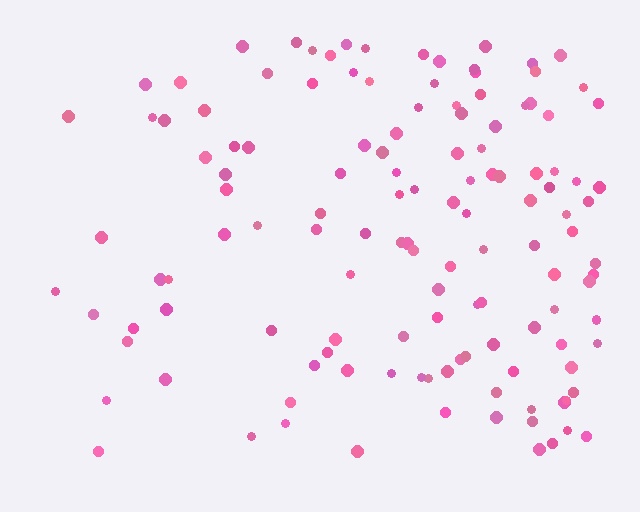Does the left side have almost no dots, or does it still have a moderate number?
Still a moderate number, just noticeably fewer than the right.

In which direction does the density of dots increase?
From left to right, with the right side densest.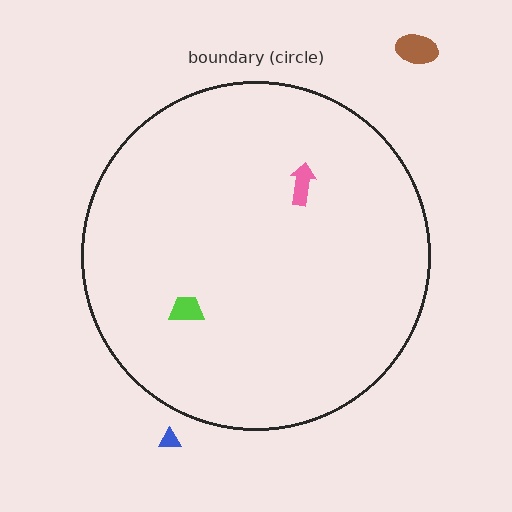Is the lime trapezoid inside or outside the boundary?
Inside.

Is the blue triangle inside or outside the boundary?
Outside.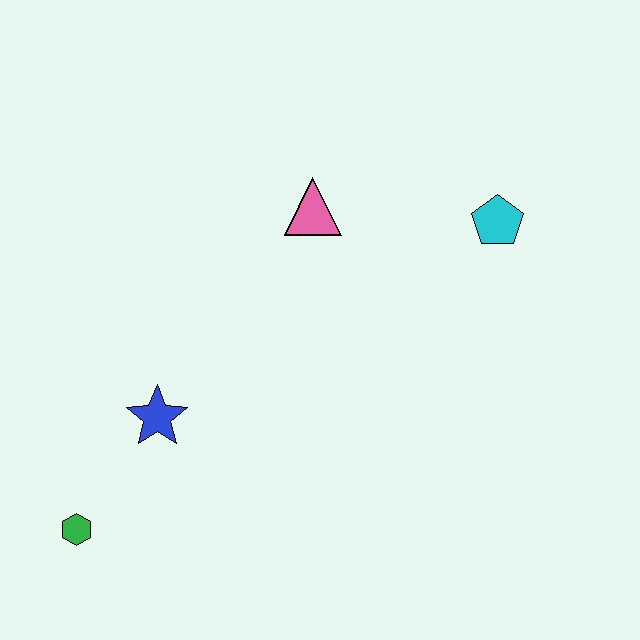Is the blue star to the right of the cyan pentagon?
No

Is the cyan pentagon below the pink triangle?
Yes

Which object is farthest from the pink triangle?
The green hexagon is farthest from the pink triangle.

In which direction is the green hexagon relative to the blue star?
The green hexagon is below the blue star.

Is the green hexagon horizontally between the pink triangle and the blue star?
No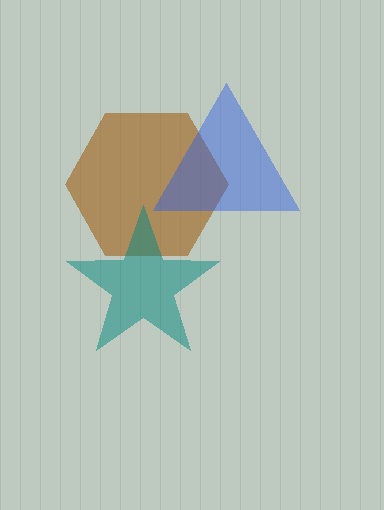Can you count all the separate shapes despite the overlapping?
Yes, there are 3 separate shapes.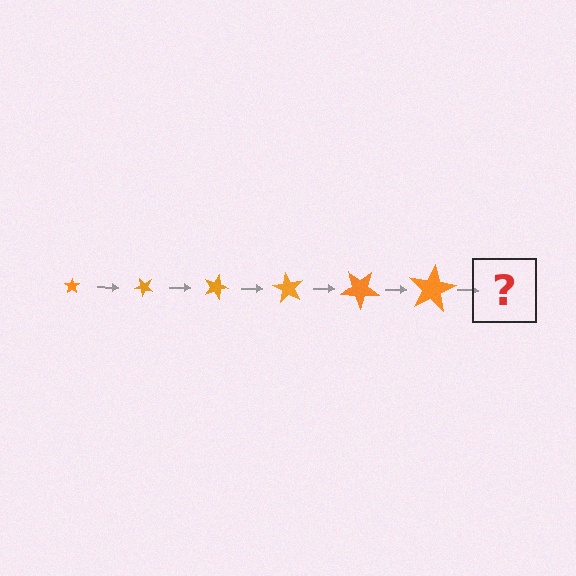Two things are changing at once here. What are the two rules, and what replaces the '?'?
The two rules are that the star grows larger each step and it rotates 45 degrees each step. The '?' should be a star, larger than the previous one and rotated 270 degrees from the start.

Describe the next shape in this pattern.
It should be a star, larger than the previous one and rotated 270 degrees from the start.